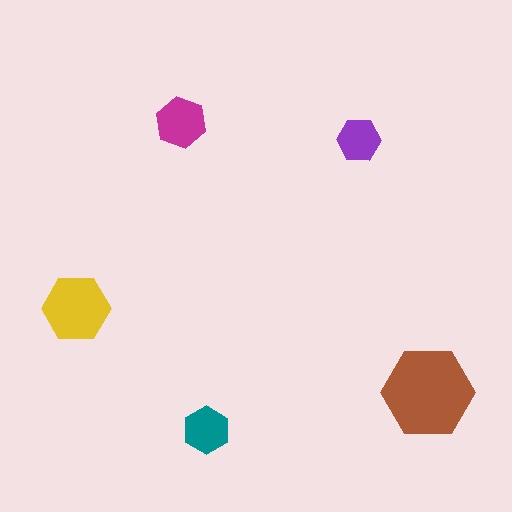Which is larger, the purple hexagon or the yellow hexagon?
The yellow one.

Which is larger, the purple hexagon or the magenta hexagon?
The magenta one.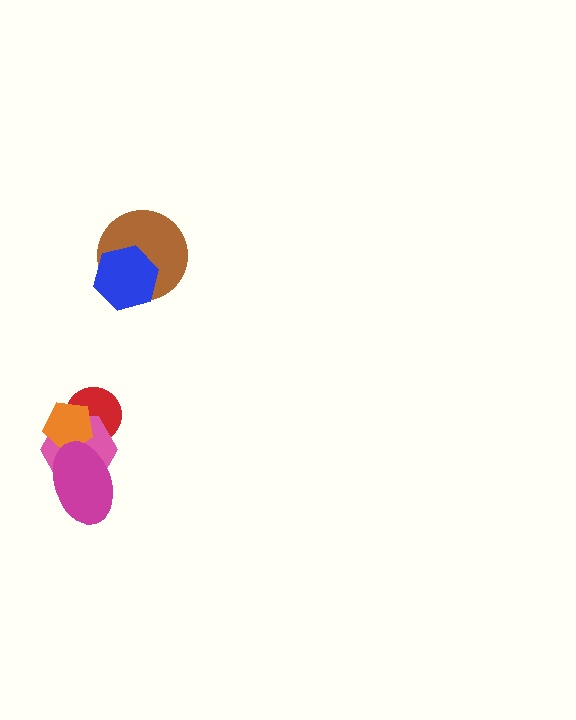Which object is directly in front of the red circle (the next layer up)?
The pink hexagon is directly in front of the red circle.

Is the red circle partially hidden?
Yes, it is partially covered by another shape.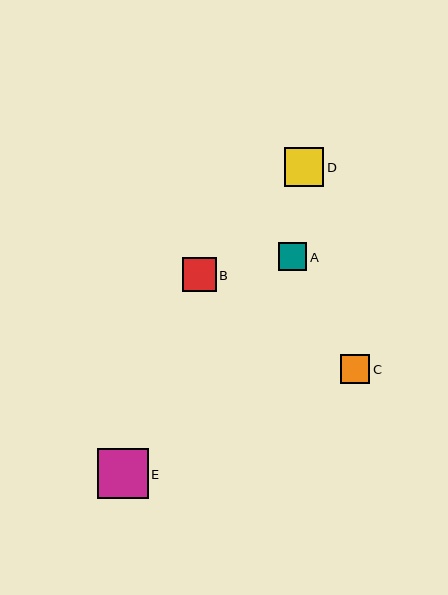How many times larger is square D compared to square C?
Square D is approximately 1.3 times the size of square C.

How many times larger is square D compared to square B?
Square D is approximately 1.2 times the size of square B.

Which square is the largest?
Square E is the largest with a size of approximately 51 pixels.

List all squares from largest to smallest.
From largest to smallest: E, D, B, C, A.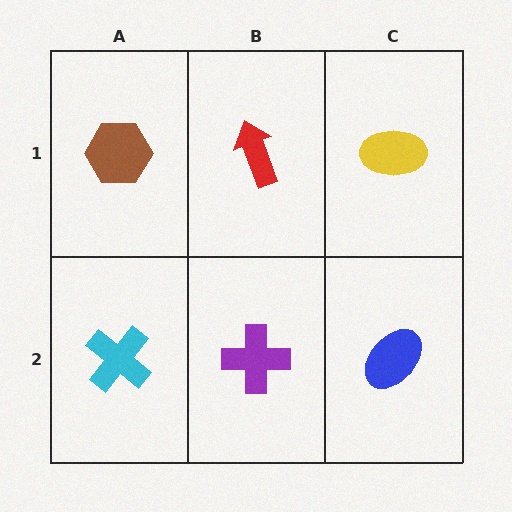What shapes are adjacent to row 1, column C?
A blue ellipse (row 2, column C), a red arrow (row 1, column B).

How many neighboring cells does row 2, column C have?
2.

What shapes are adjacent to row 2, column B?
A red arrow (row 1, column B), a cyan cross (row 2, column A), a blue ellipse (row 2, column C).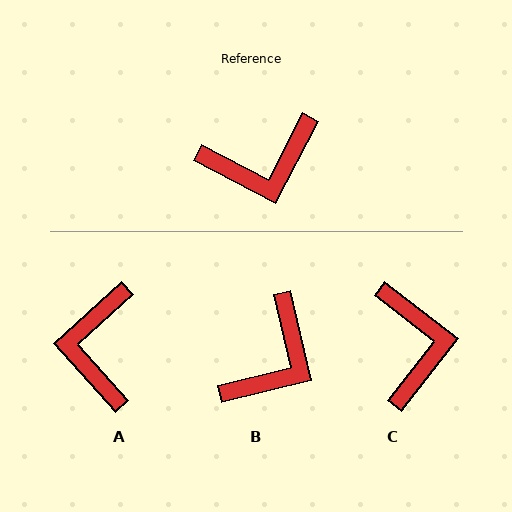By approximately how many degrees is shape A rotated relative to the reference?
Approximately 110 degrees clockwise.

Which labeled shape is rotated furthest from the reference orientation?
A, about 110 degrees away.